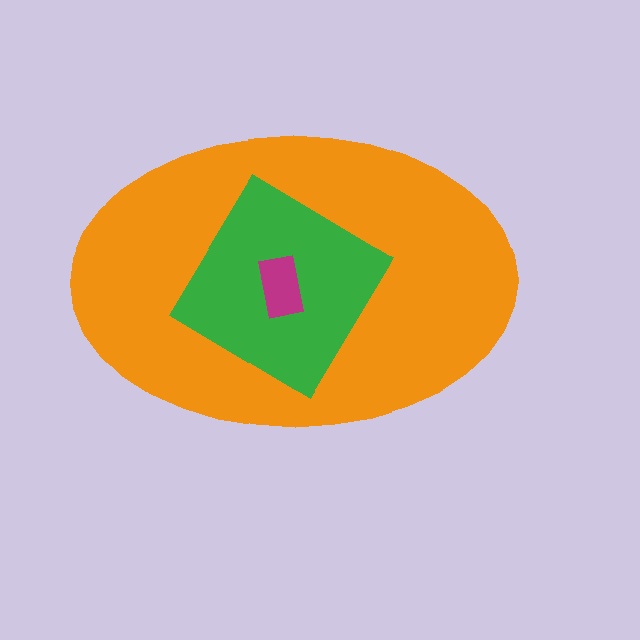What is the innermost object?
The magenta rectangle.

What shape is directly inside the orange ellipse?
The green diamond.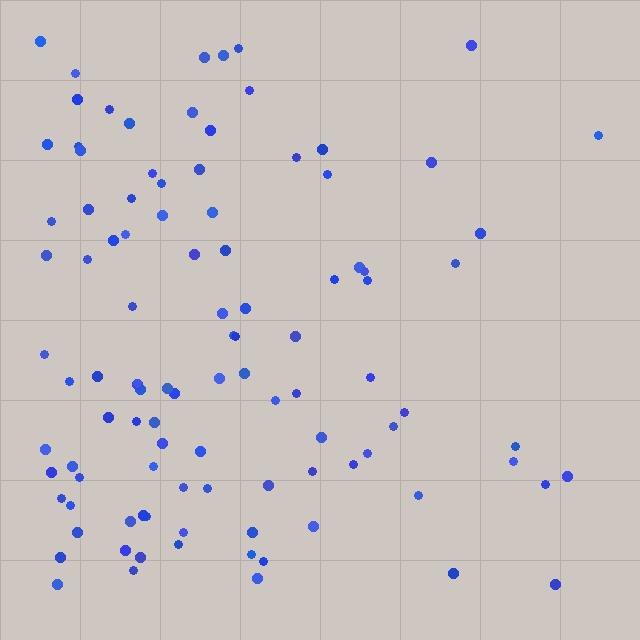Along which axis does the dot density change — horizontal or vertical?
Horizontal.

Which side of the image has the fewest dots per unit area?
The right.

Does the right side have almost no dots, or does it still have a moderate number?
Still a moderate number, just noticeably fewer than the left.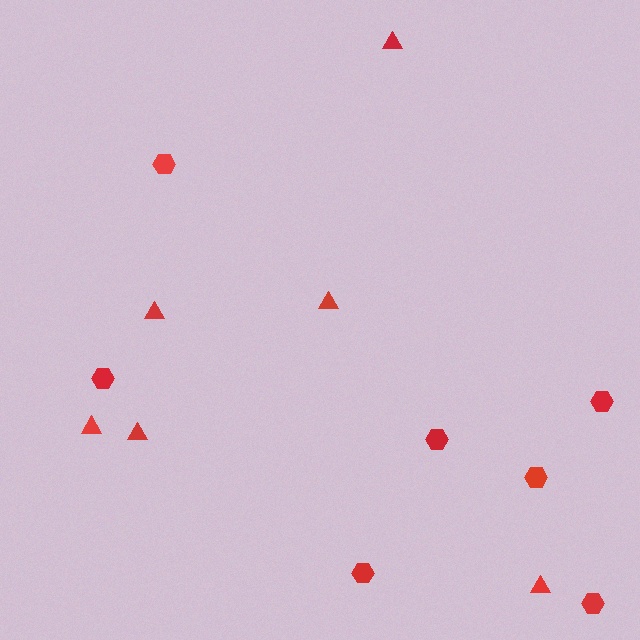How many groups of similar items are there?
There are 2 groups: one group of hexagons (7) and one group of triangles (6).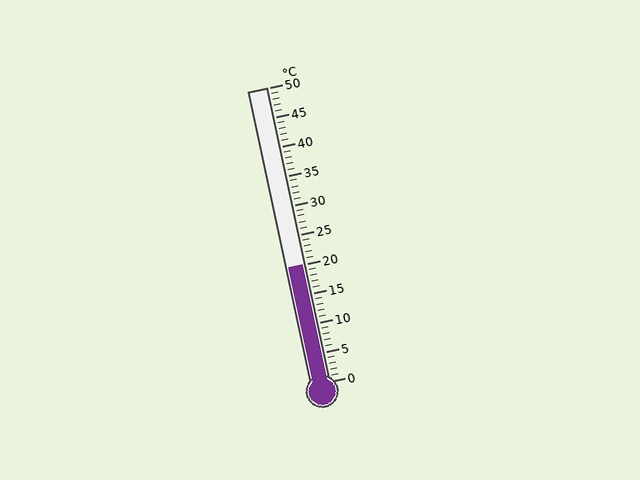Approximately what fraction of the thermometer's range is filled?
The thermometer is filled to approximately 40% of its range.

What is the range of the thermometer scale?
The thermometer scale ranges from 0°C to 50°C.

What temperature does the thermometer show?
The thermometer shows approximately 20°C.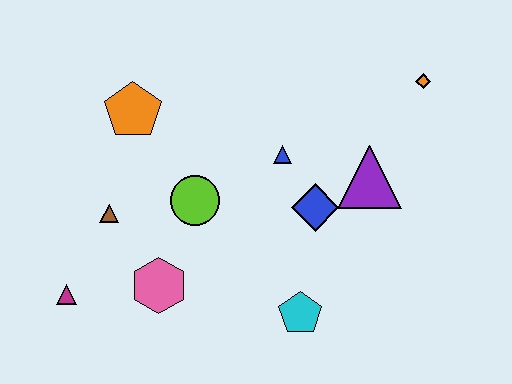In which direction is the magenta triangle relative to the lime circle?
The magenta triangle is to the left of the lime circle.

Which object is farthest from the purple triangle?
The magenta triangle is farthest from the purple triangle.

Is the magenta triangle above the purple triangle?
No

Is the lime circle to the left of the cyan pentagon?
Yes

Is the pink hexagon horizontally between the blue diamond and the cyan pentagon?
No